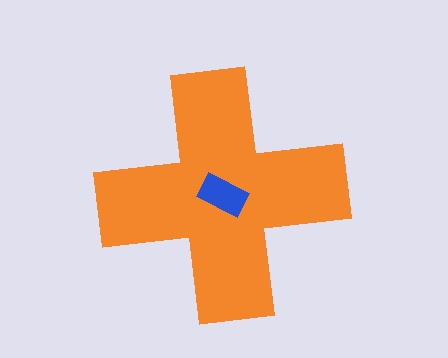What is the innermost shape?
The blue rectangle.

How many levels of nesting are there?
2.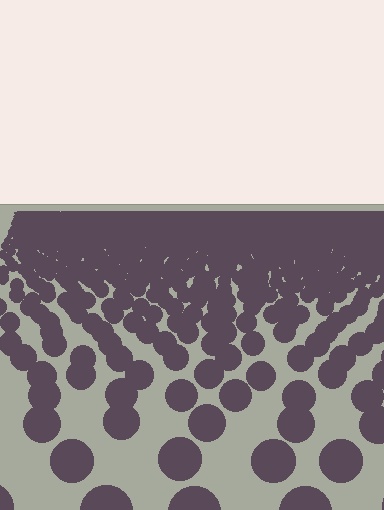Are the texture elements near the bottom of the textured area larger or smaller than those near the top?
Larger. Near the bottom, elements are closer to the viewer and appear at a bigger on-screen size.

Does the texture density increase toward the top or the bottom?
Density increases toward the top.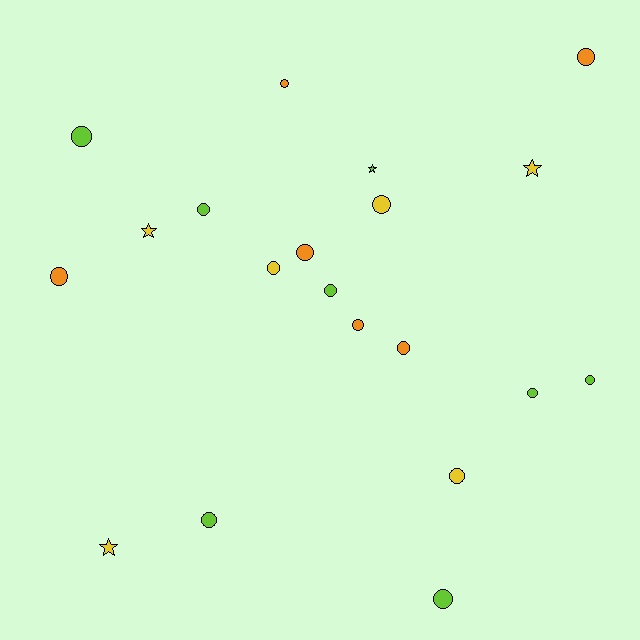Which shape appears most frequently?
Circle, with 16 objects.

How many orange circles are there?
There are 6 orange circles.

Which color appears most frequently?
Lime, with 8 objects.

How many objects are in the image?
There are 20 objects.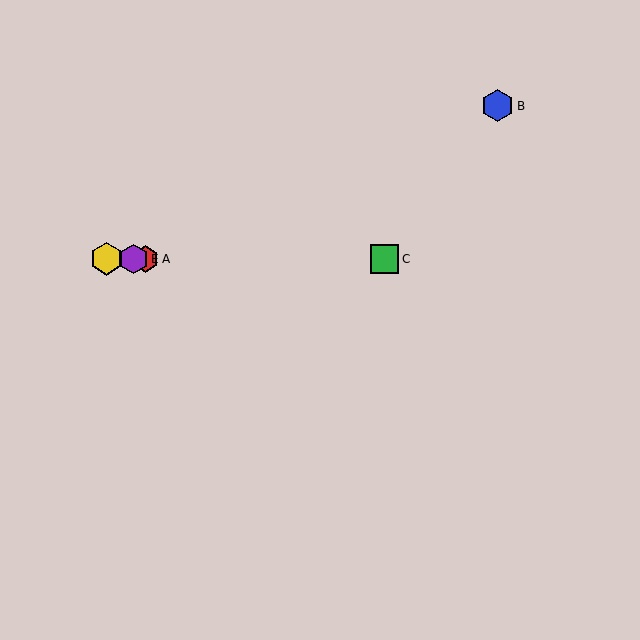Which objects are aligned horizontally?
Objects A, C, D, E are aligned horizontally.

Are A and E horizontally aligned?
Yes, both are at y≈259.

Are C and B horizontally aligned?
No, C is at y≈259 and B is at y≈106.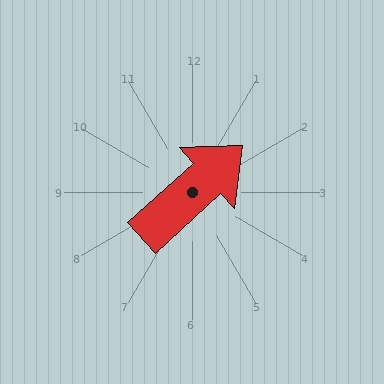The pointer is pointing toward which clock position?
Roughly 2 o'clock.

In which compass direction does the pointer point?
Northeast.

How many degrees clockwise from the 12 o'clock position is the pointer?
Approximately 48 degrees.